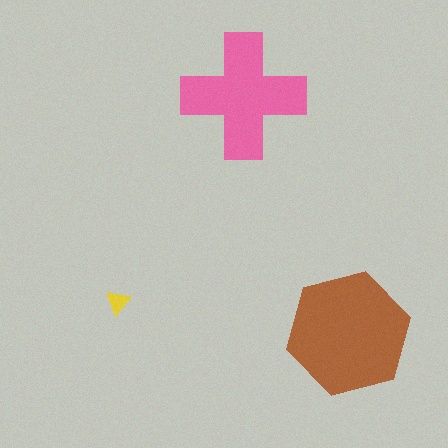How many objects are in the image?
There are 3 objects in the image.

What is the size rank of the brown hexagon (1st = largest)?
1st.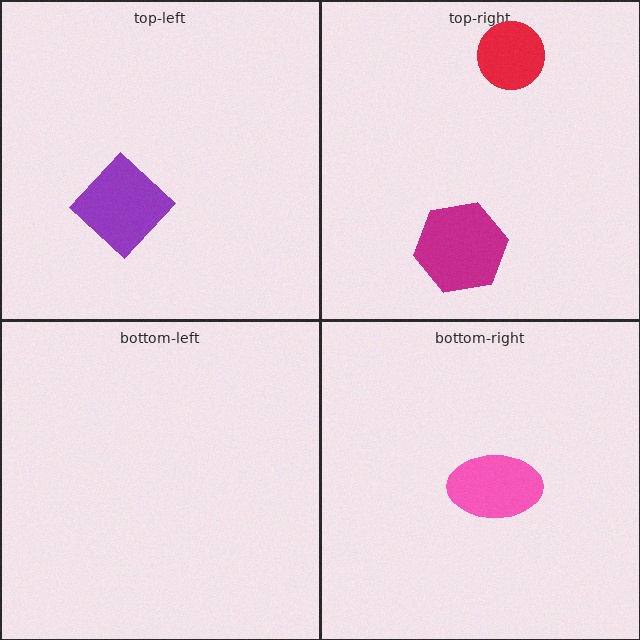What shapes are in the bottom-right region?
The pink ellipse.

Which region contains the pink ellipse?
The bottom-right region.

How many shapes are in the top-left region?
1.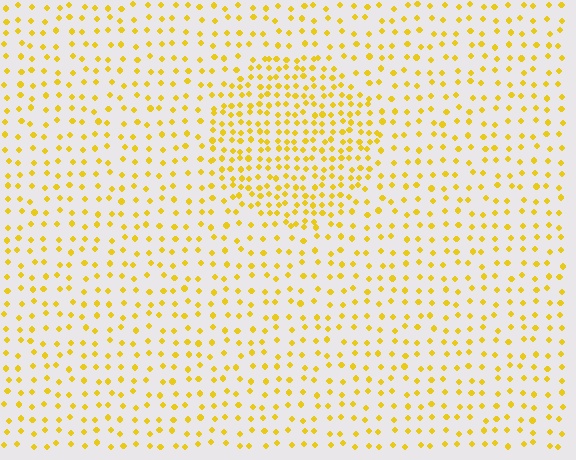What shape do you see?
I see a circle.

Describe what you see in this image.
The image contains small yellow elements arranged at two different densities. A circle-shaped region is visible where the elements are more densely packed than the surrounding area.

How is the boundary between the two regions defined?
The boundary is defined by a change in element density (approximately 2.0x ratio). All elements are the same color, size, and shape.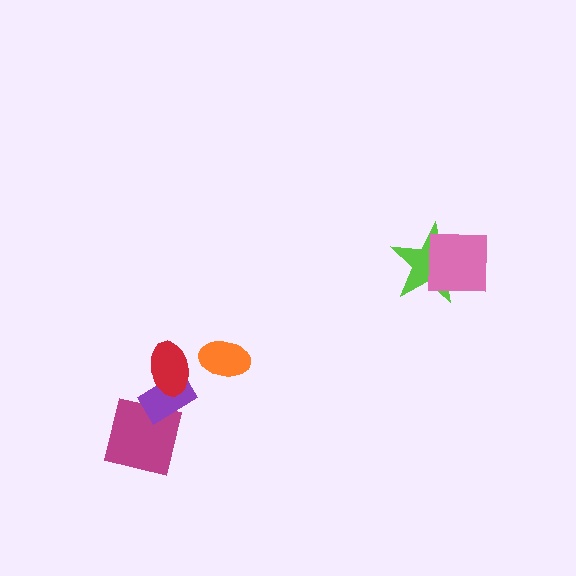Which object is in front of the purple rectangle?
The red ellipse is in front of the purple rectangle.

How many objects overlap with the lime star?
1 object overlaps with the lime star.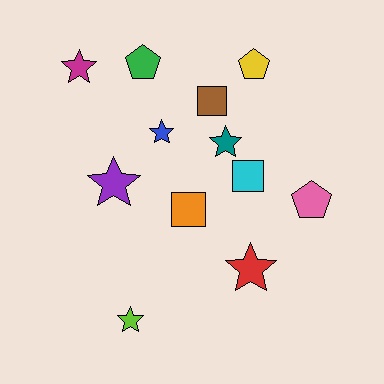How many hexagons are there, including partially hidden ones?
There are no hexagons.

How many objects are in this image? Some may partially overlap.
There are 12 objects.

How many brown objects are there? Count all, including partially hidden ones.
There is 1 brown object.